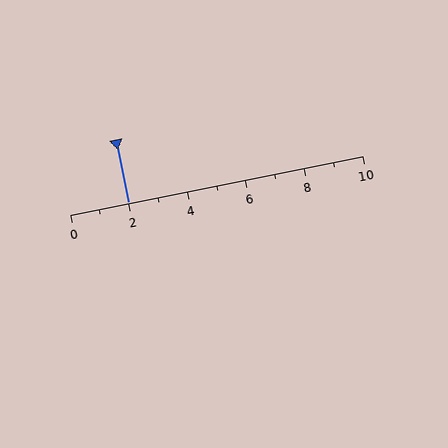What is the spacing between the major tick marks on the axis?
The major ticks are spaced 2 apart.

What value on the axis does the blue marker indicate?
The marker indicates approximately 2.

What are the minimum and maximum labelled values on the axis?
The axis runs from 0 to 10.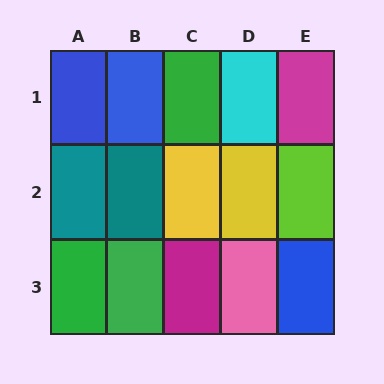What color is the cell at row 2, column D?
Yellow.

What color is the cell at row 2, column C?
Yellow.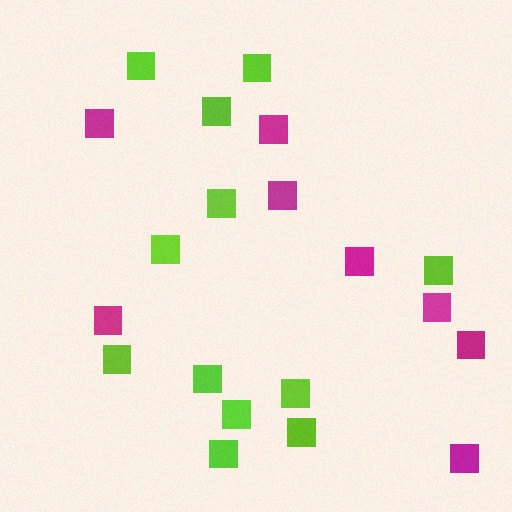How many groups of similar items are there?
There are 2 groups: one group of magenta squares (8) and one group of lime squares (12).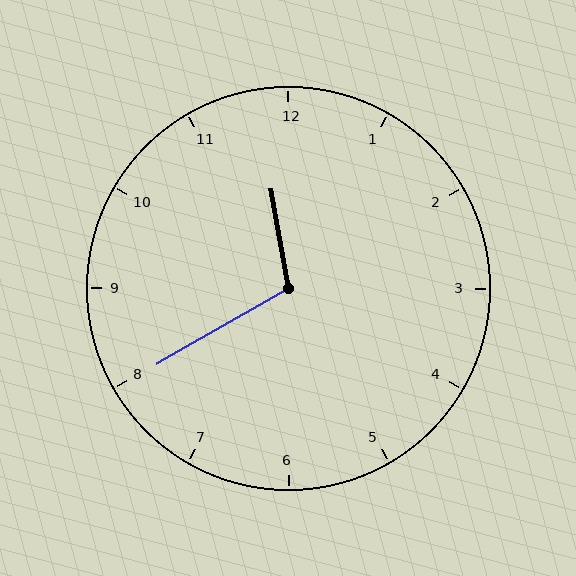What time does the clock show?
11:40.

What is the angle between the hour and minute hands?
Approximately 110 degrees.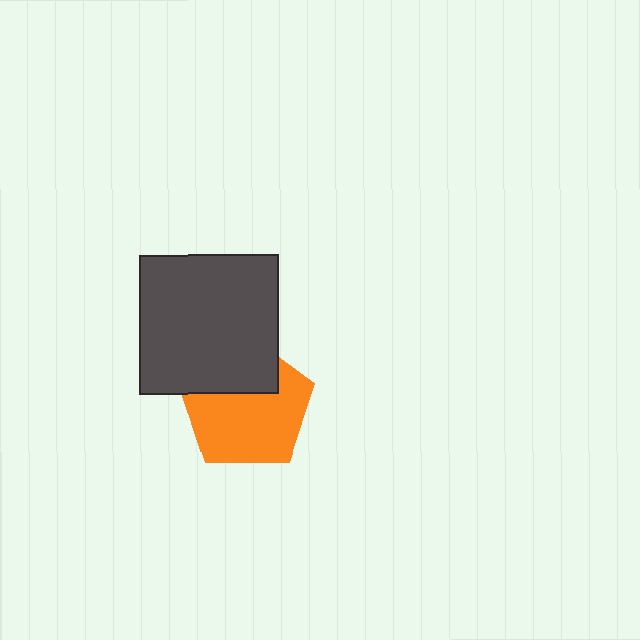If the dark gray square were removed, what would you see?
You would see the complete orange pentagon.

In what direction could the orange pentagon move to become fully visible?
The orange pentagon could move down. That would shift it out from behind the dark gray square entirely.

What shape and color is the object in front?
The object in front is a dark gray square.